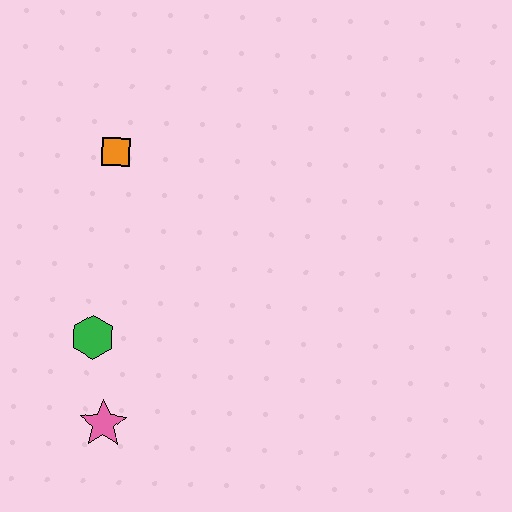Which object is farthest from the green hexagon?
The orange square is farthest from the green hexagon.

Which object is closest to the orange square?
The green hexagon is closest to the orange square.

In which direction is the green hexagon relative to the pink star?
The green hexagon is above the pink star.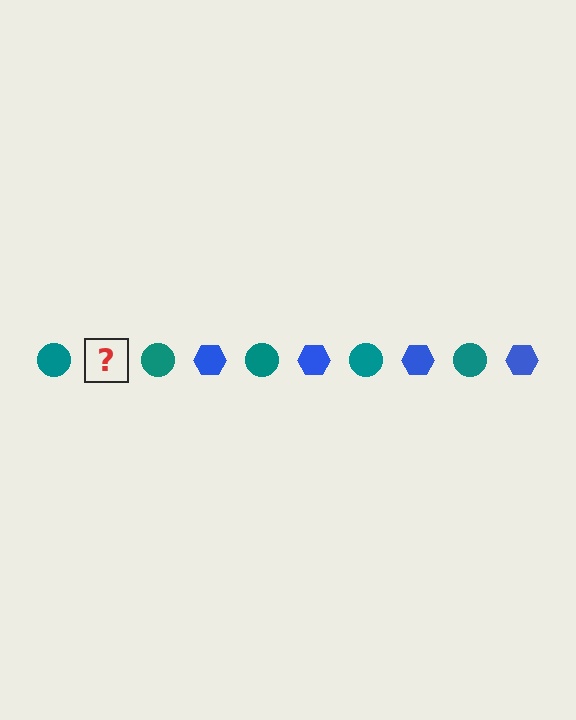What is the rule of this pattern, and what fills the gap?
The rule is that the pattern alternates between teal circle and blue hexagon. The gap should be filled with a blue hexagon.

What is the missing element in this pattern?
The missing element is a blue hexagon.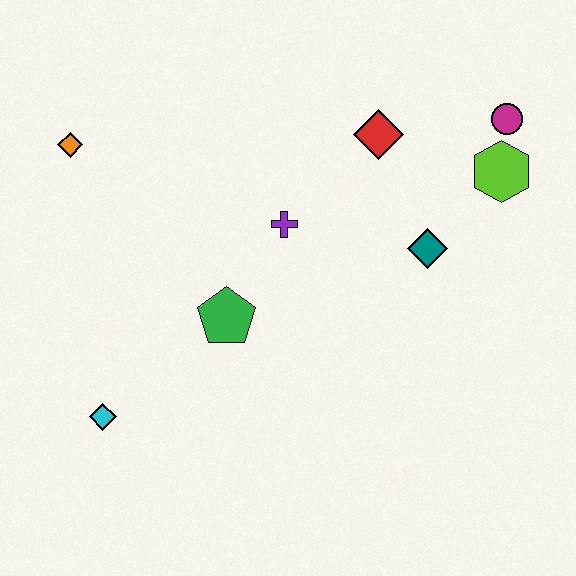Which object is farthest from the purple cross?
The cyan diamond is farthest from the purple cross.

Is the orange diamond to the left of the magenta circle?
Yes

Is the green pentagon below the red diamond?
Yes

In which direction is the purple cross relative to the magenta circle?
The purple cross is to the left of the magenta circle.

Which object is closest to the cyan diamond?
The green pentagon is closest to the cyan diamond.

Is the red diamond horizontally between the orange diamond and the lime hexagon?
Yes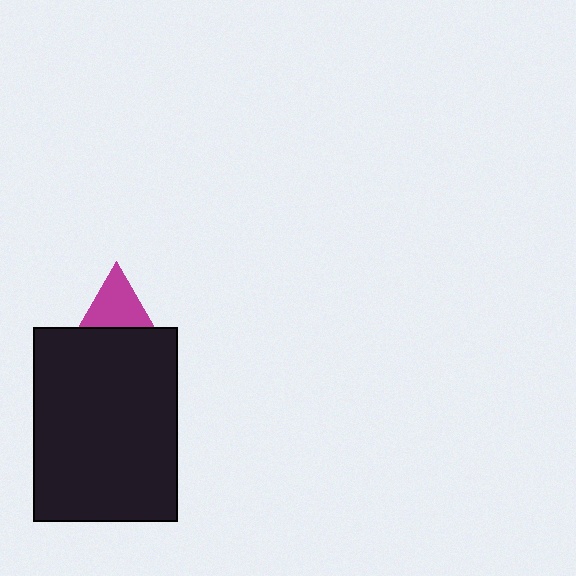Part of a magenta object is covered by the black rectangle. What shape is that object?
It is a triangle.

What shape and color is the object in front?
The object in front is a black rectangle.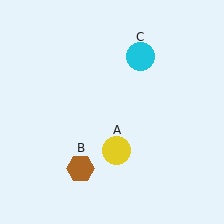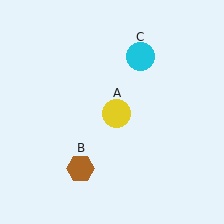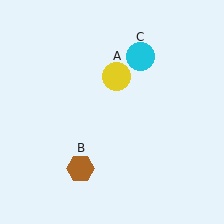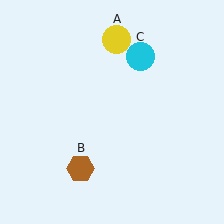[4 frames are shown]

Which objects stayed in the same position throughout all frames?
Brown hexagon (object B) and cyan circle (object C) remained stationary.